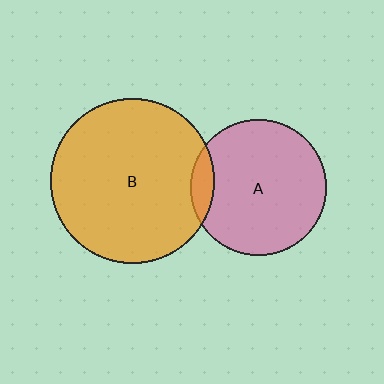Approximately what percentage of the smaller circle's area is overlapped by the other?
Approximately 10%.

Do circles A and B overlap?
Yes.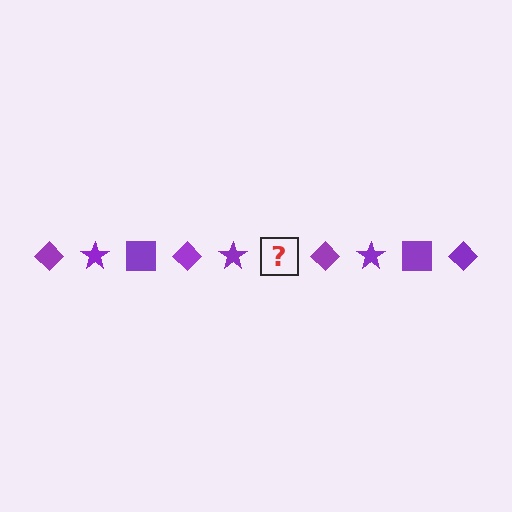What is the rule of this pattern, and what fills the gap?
The rule is that the pattern cycles through diamond, star, square shapes in purple. The gap should be filled with a purple square.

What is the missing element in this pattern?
The missing element is a purple square.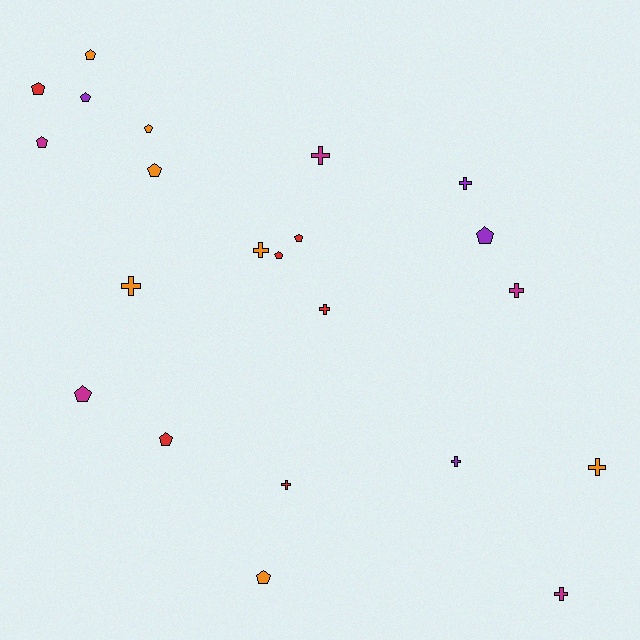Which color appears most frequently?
Orange, with 7 objects.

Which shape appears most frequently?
Pentagon, with 12 objects.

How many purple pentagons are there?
There are 2 purple pentagons.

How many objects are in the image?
There are 22 objects.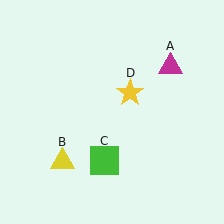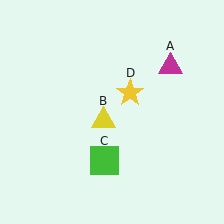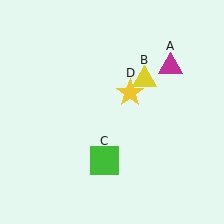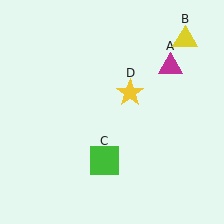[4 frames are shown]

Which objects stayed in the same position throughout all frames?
Magenta triangle (object A) and green square (object C) and yellow star (object D) remained stationary.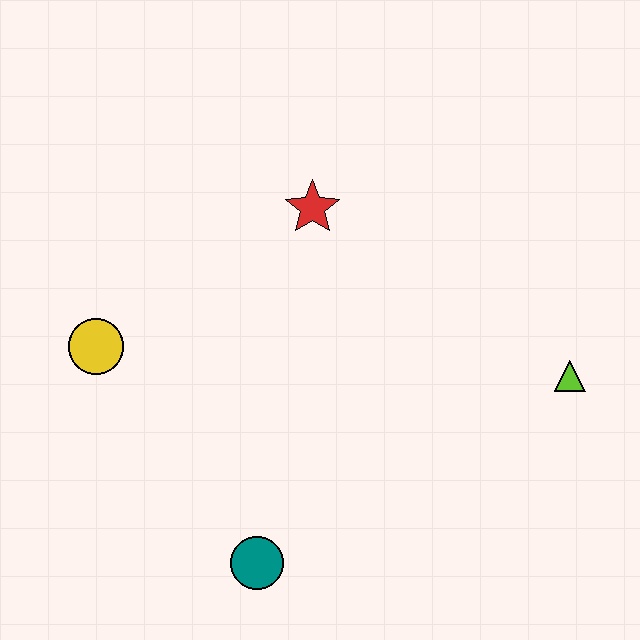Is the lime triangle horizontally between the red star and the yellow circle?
No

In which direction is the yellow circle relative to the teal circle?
The yellow circle is above the teal circle.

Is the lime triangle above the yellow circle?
No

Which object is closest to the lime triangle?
The red star is closest to the lime triangle.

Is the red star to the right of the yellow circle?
Yes